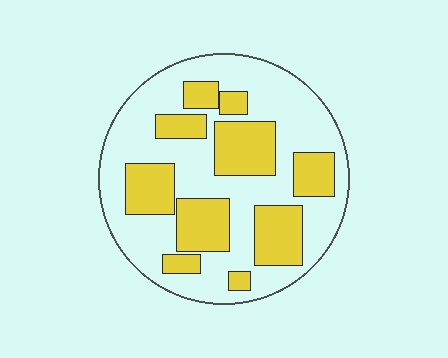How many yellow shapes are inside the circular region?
10.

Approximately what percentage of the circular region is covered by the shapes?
Approximately 35%.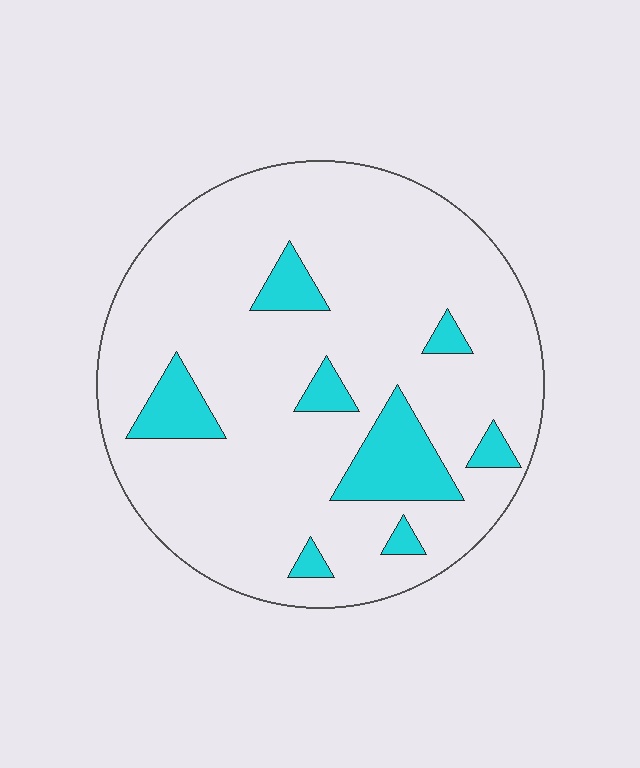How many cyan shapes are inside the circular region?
8.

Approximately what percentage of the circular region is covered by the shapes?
Approximately 15%.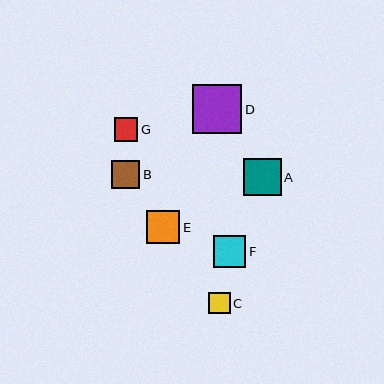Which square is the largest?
Square D is the largest with a size of approximately 50 pixels.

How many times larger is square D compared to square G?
Square D is approximately 2.1 times the size of square G.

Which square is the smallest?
Square C is the smallest with a size of approximately 21 pixels.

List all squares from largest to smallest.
From largest to smallest: D, A, E, F, B, G, C.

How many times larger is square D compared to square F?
Square D is approximately 1.5 times the size of square F.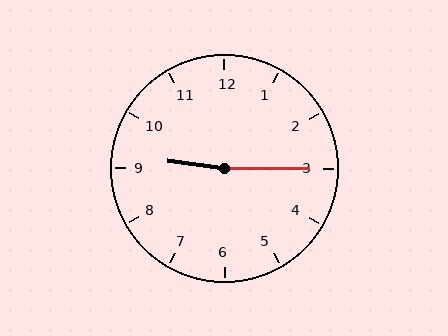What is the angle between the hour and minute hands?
Approximately 172 degrees.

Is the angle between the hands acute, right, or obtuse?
It is obtuse.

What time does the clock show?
9:15.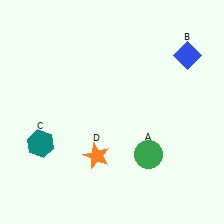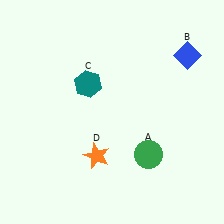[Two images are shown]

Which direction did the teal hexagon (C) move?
The teal hexagon (C) moved up.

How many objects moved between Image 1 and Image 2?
1 object moved between the two images.